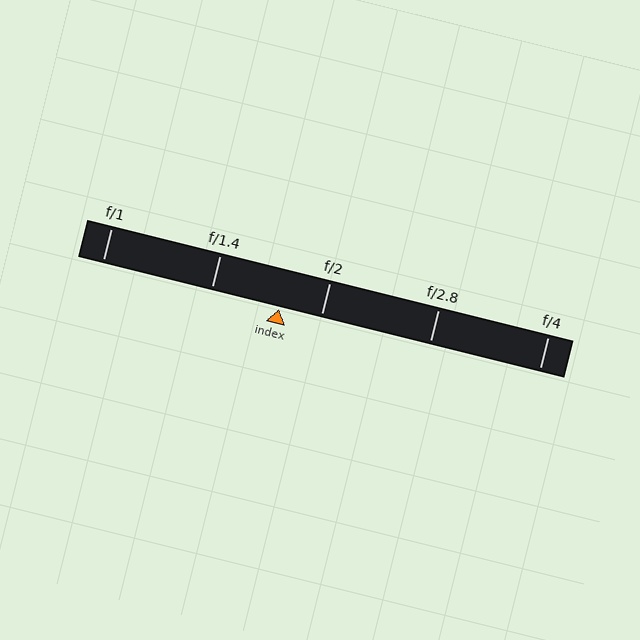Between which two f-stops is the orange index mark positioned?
The index mark is between f/1.4 and f/2.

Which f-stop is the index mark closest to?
The index mark is closest to f/2.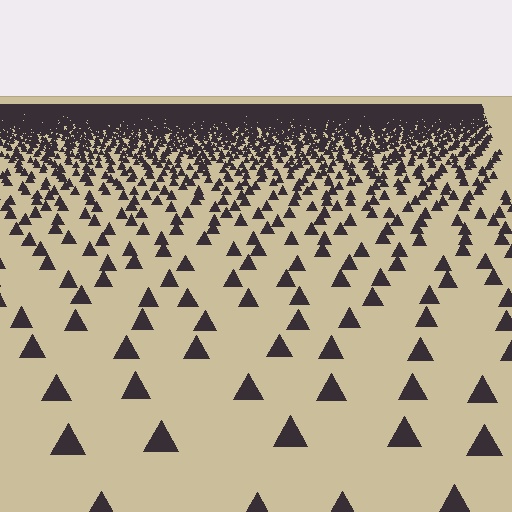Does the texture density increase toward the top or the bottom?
Density increases toward the top.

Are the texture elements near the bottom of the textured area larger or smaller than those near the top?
Larger. Near the bottom, elements are closer to the viewer and appear at a bigger on-screen size.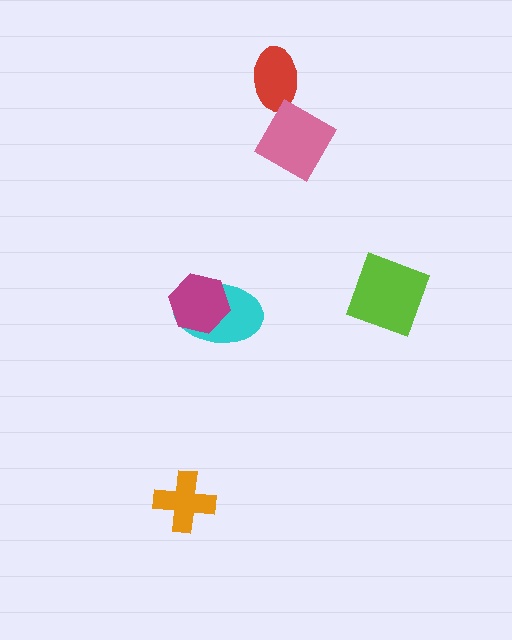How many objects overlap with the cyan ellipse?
1 object overlaps with the cyan ellipse.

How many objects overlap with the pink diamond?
1 object overlaps with the pink diamond.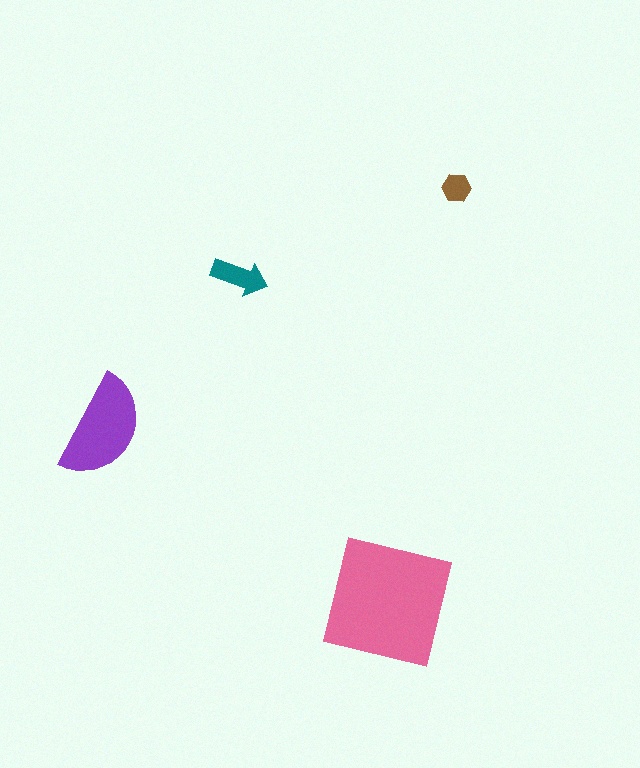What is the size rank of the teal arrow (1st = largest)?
3rd.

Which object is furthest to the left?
The purple semicircle is leftmost.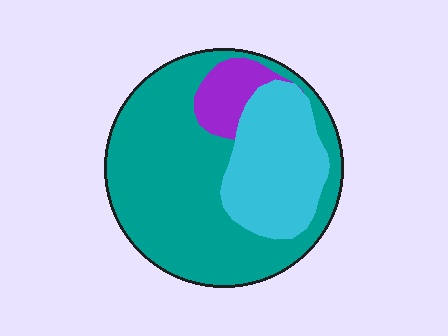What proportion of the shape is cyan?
Cyan takes up about one quarter (1/4) of the shape.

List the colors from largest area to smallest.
From largest to smallest: teal, cyan, purple.